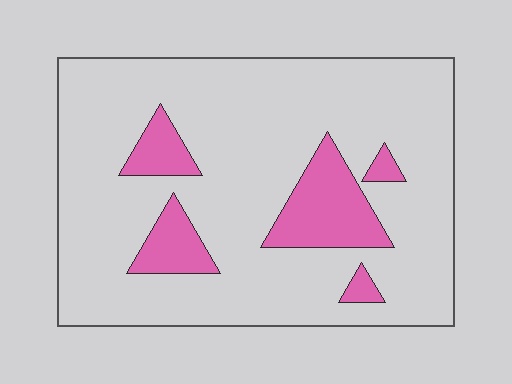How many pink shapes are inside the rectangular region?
5.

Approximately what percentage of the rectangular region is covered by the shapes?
Approximately 15%.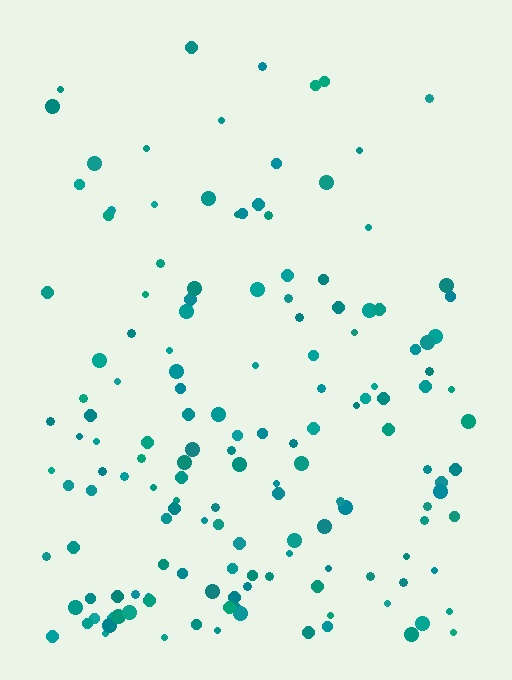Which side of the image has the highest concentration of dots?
The bottom.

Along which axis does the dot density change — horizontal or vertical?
Vertical.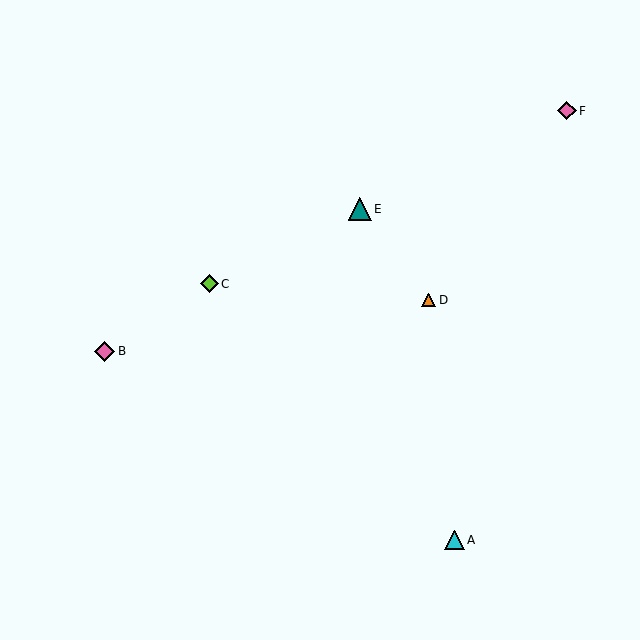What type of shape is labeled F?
Shape F is a pink diamond.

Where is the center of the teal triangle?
The center of the teal triangle is at (360, 209).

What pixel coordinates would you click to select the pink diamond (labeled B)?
Click at (105, 351) to select the pink diamond B.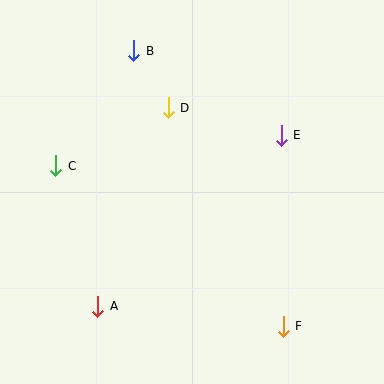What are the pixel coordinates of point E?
Point E is at (281, 135).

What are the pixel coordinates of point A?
Point A is at (98, 306).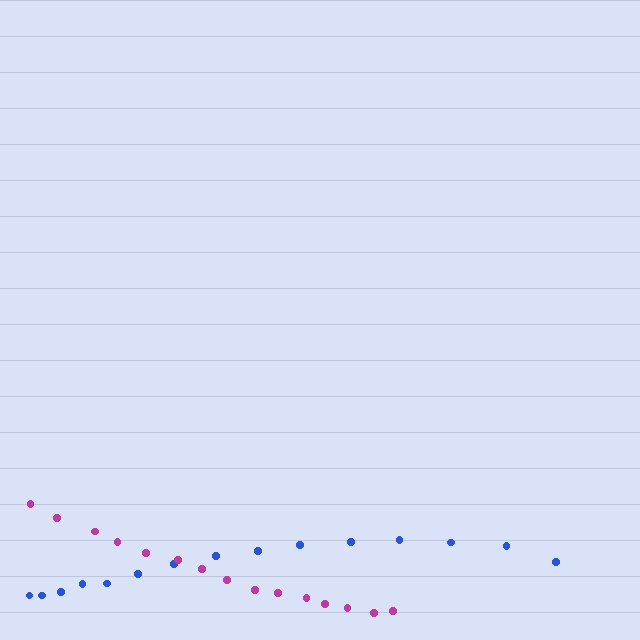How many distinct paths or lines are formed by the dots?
There are 2 distinct paths.